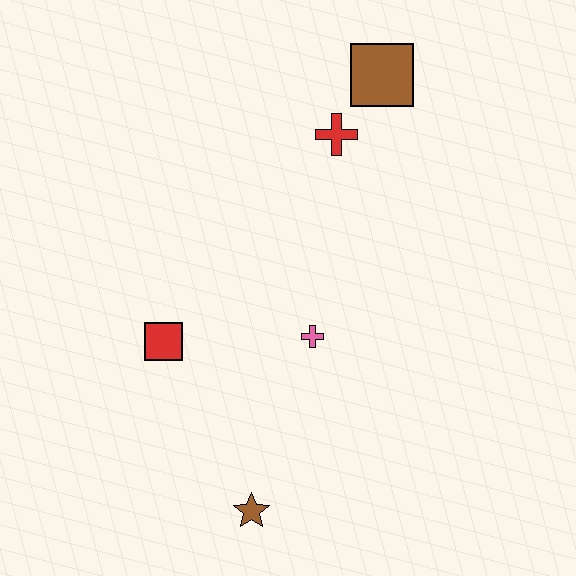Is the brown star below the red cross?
Yes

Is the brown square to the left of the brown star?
No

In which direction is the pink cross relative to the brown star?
The pink cross is above the brown star.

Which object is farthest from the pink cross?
The brown square is farthest from the pink cross.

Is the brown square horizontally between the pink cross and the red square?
No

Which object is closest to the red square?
The pink cross is closest to the red square.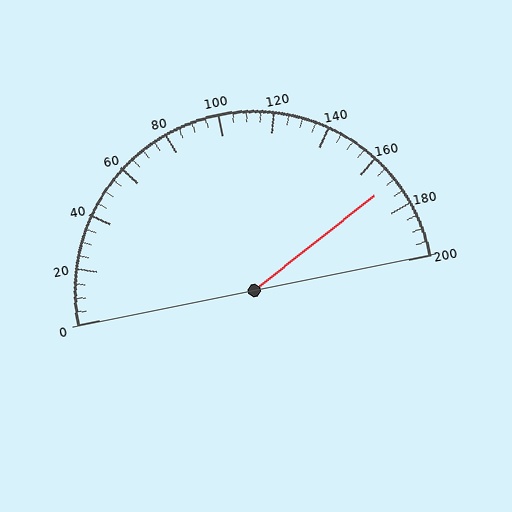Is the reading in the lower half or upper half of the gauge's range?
The reading is in the upper half of the range (0 to 200).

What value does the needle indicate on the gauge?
The needle indicates approximately 170.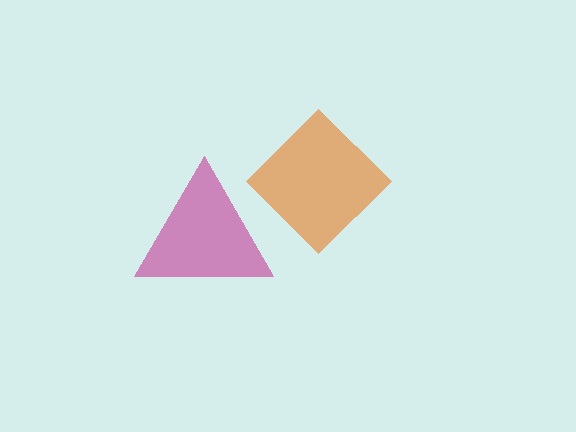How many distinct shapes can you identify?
There are 2 distinct shapes: an orange diamond, a magenta triangle.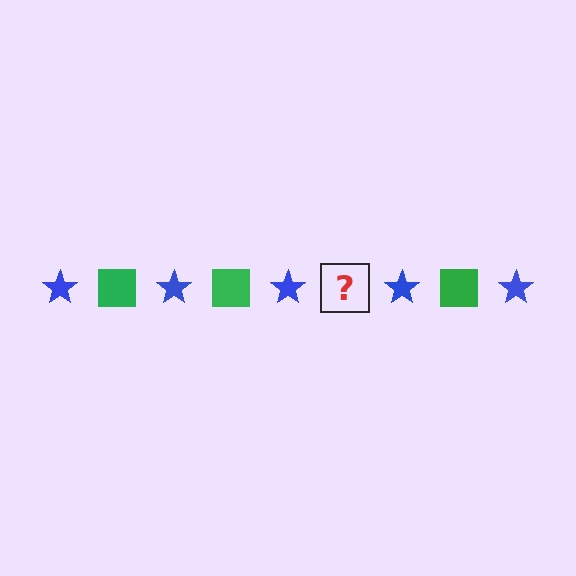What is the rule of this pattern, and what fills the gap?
The rule is that the pattern alternates between blue star and green square. The gap should be filled with a green square.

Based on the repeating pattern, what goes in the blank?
The blank should be a green square.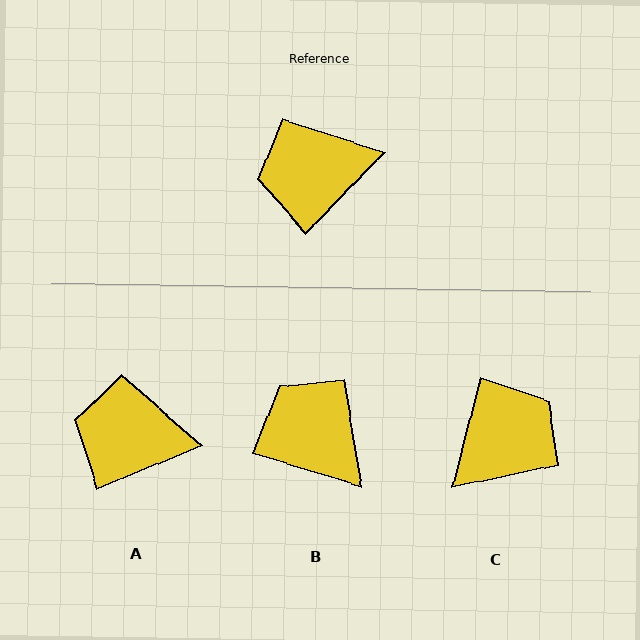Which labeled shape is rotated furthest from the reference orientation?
C, about 150 degrees away.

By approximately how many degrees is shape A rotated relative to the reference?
Approximately 24 degrees clockwise.